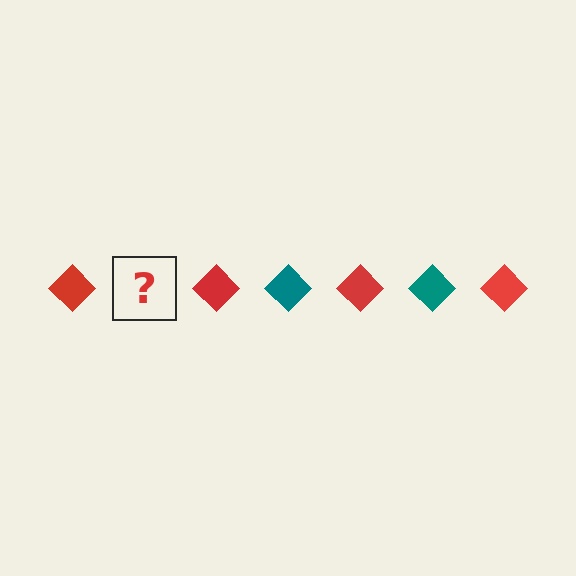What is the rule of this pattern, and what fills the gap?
The rule is that the pattern cycles through red, teal diamonds. The gap should be filled with a teal diamond.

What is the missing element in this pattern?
The missing element is a teal diamond.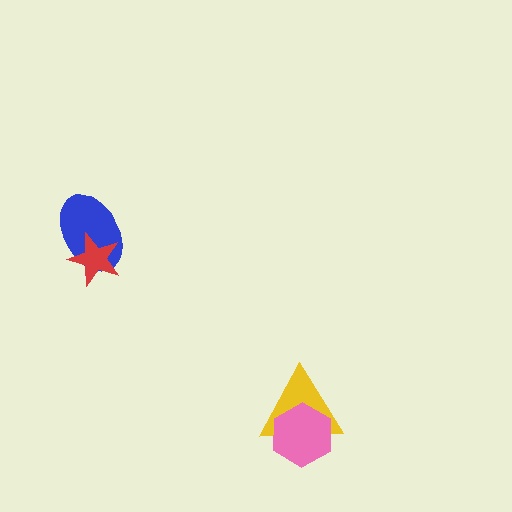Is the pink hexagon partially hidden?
No, no other shape covers it.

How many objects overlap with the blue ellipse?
1 object overlaps with the blue ellipse.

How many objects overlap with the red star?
1 object overlaps with the red star.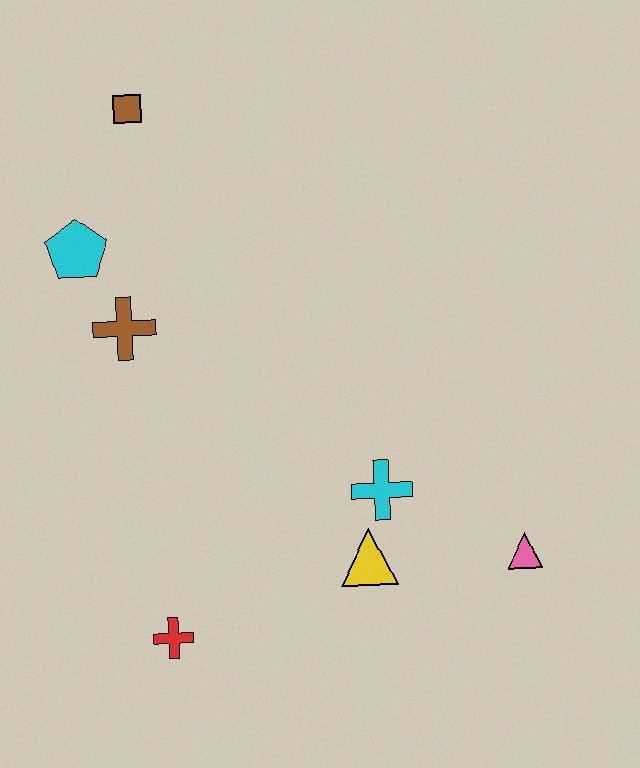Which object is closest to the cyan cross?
The yellow triangle is closest to the cyan cross.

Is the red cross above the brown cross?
No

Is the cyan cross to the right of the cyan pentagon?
Yes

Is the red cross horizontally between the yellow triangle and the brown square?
Yes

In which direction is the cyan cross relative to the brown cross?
The cyan cross is to the right of the brown cross.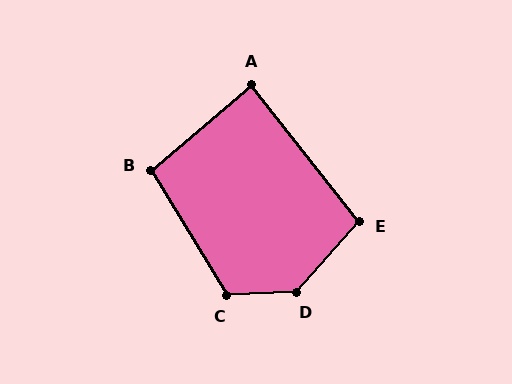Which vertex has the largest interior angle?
D, at approximately 135 degrees.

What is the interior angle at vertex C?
Approximately 118 degrees (obtuse).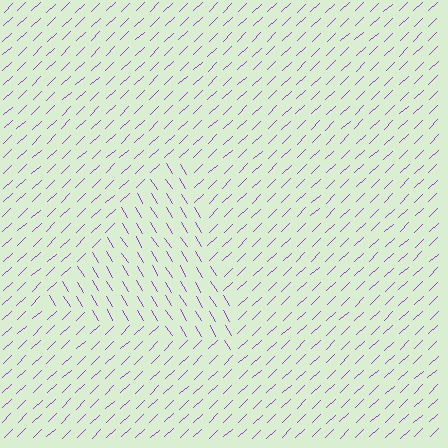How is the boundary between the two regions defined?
The boundary is defined purely by a change in line orientation (approximately 78 degrees difference). All lines are the same color and thickness.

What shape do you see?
I see a triangle.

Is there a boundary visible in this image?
Yes, there is a texture boundary formed by a change in line orientation.